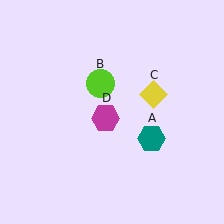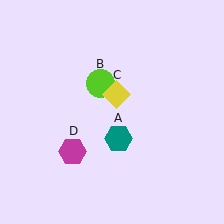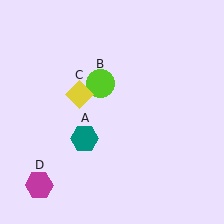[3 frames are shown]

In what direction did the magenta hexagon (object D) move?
The magenta hexagon (object D) moved down and to the left.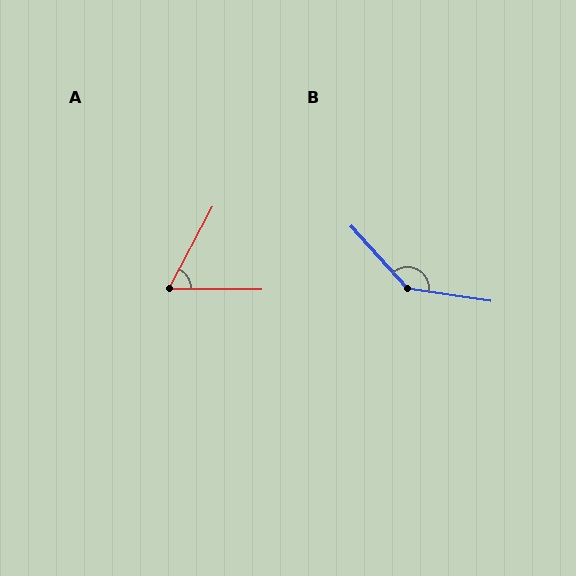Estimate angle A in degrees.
Approximately 62 degrees.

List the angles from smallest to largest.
A (62°), B (141°).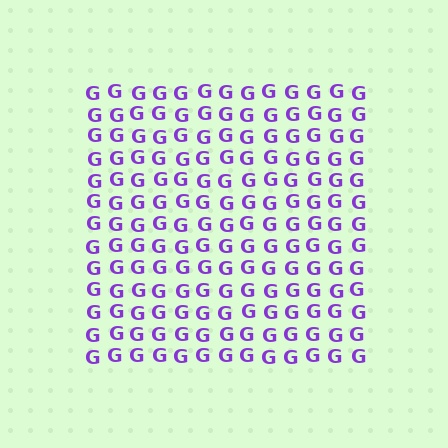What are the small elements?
The small elements are letter G's.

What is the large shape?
The large shape is a square.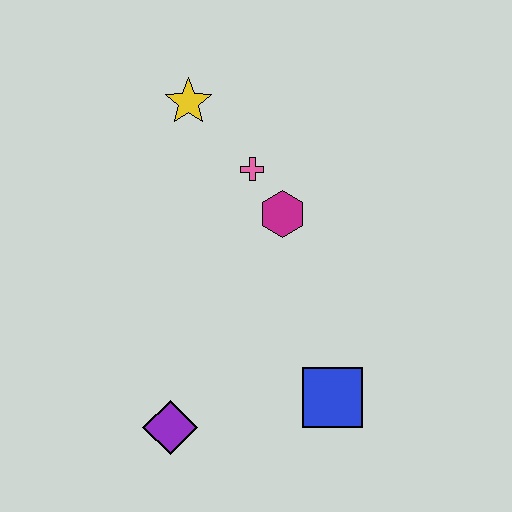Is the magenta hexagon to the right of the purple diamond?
Yes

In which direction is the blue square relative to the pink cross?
The blue square is below the pink cross.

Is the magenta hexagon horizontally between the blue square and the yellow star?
Yes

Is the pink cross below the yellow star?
Yes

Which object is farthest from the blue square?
The yellow star is farthest from the blue square.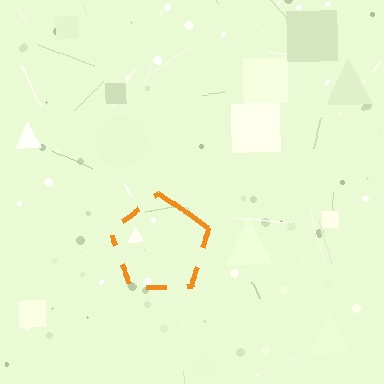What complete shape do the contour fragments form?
The contour fragments form a pentagon.